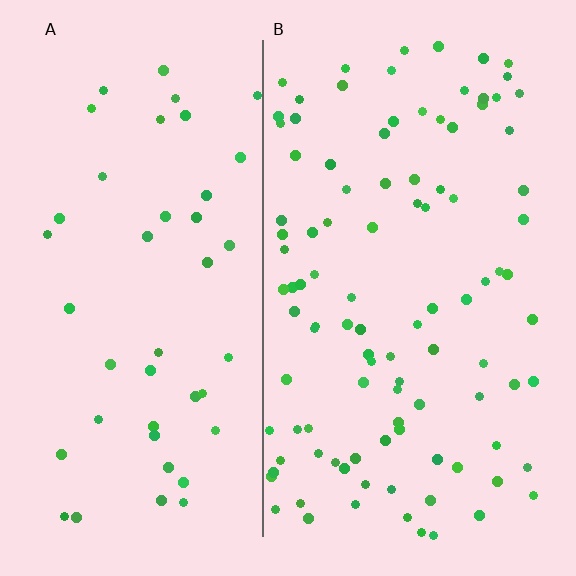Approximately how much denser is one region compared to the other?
Approximately 2.3× — region B over region A.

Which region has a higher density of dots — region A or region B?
B (the right).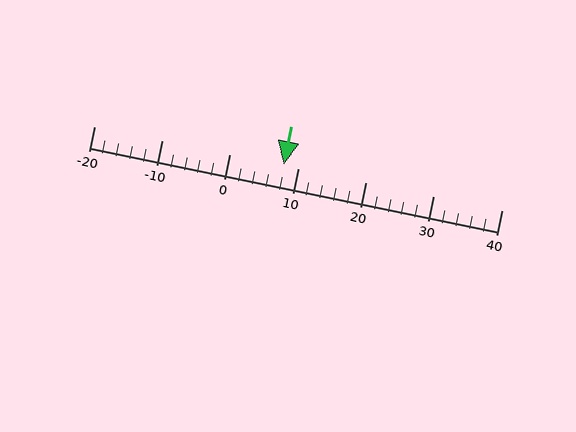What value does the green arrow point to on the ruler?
The green arrow points to approximately 8.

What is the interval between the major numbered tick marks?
The major tick marks are spaced 10 units apart.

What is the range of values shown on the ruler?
The ruler shows values from -20 to 40.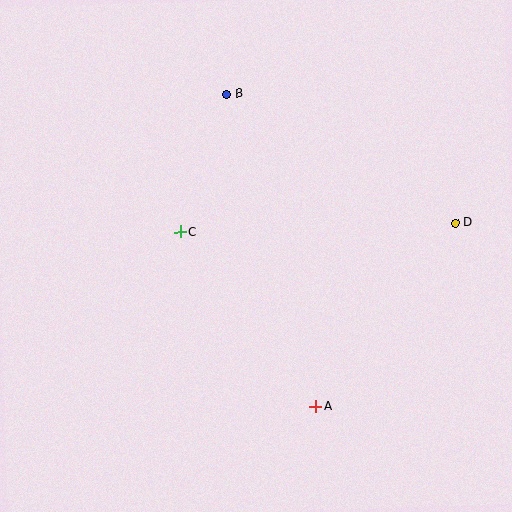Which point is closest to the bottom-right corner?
Point A is closest to the bottom-right corner.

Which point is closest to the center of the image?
Point C at (181, 232) is closest to the center.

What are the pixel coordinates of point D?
Point D is at (455, 223).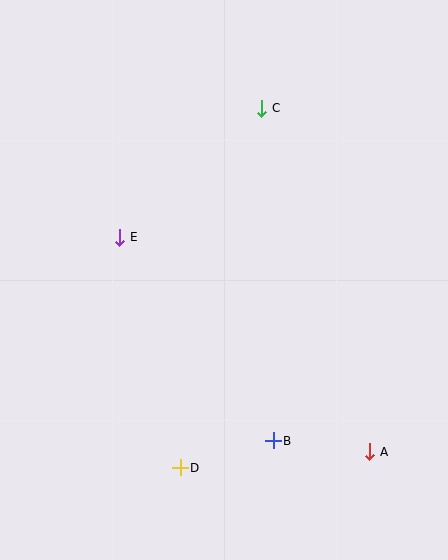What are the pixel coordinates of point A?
Point A is at (370, 452).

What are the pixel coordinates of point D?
Point D is at (180, 468).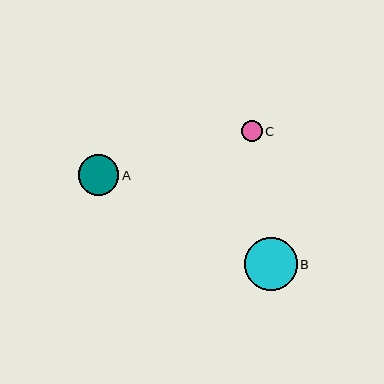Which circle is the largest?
Circle B is the largest with a size of approximately 53 pixels.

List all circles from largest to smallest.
From largest to smallest: B, A, C.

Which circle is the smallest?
Circle C is the smallest with a size of approximately 21 pixels.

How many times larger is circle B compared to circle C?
Circle B is approximately 2.5 times the size of circle C.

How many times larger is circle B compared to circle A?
Circle B is approximately 1.3 times the size of circle A.